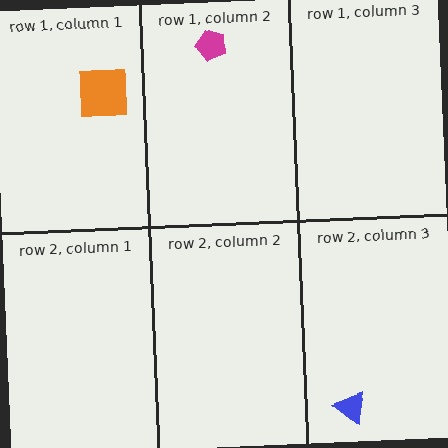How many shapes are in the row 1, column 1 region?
1.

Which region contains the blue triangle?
The row 2, column 3 region.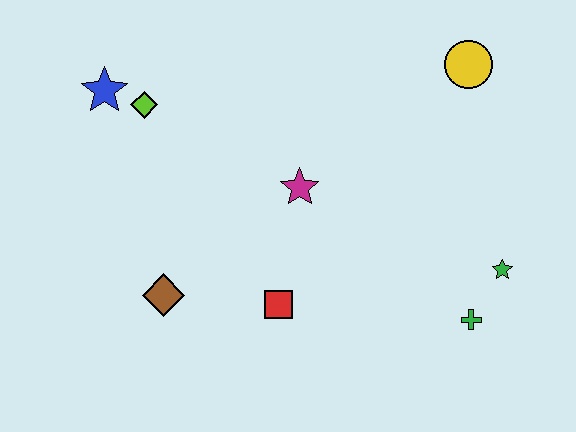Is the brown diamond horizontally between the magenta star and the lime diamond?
Yes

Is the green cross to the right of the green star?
No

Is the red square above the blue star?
No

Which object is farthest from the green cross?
The blue star is farthest from the green cross.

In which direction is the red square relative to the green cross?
The red square is to the left of the green cross.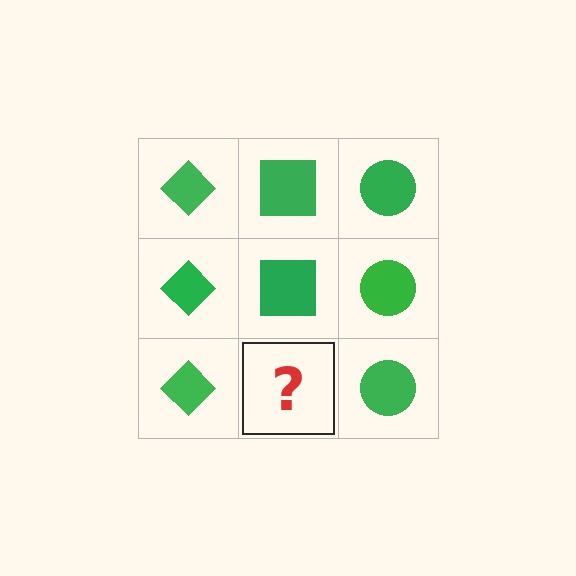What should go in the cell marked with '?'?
The missing cell should contain a green square.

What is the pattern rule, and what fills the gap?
The rule is that each column has a consistent shape. The gap should be filled with a green square.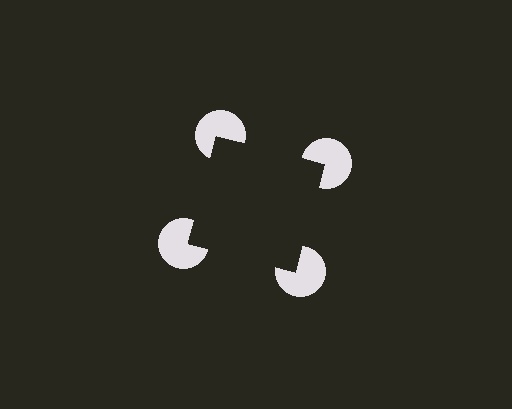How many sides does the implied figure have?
4 sides.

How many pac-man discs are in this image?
There are 4 — one at each vertex of the illusory square.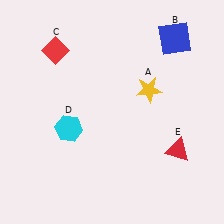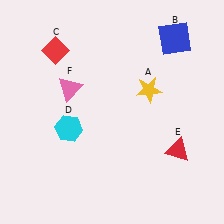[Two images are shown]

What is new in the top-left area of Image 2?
A pink triangle (F) was added in the top-left area of Image 2.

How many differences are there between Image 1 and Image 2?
There is 1 difference between the two images.